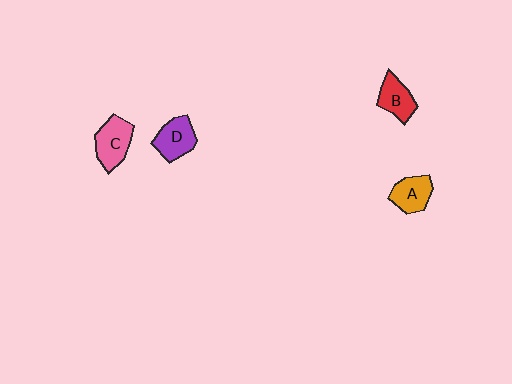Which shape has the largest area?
Shape C (pink).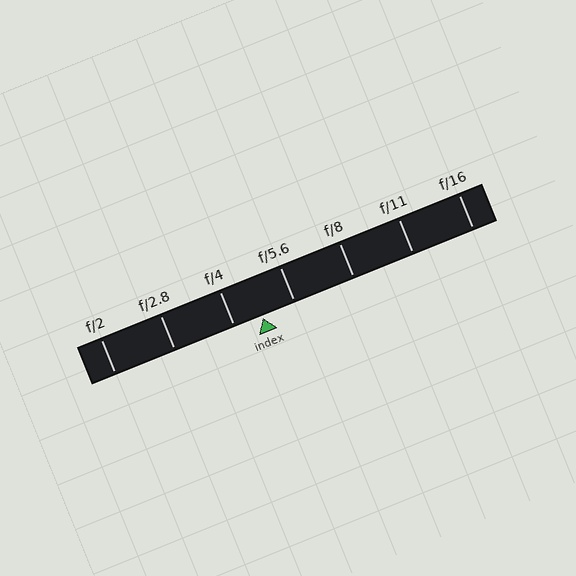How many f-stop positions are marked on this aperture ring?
There are 7 f-stop positions marked.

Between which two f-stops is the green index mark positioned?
The index mark is between f/4 and f/5.6.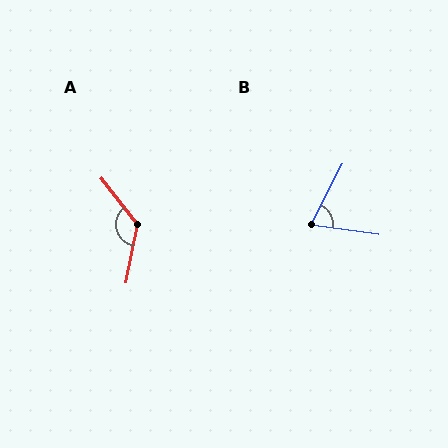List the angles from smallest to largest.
B (71°), A (131°).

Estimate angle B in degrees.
Approximately 71 degrees.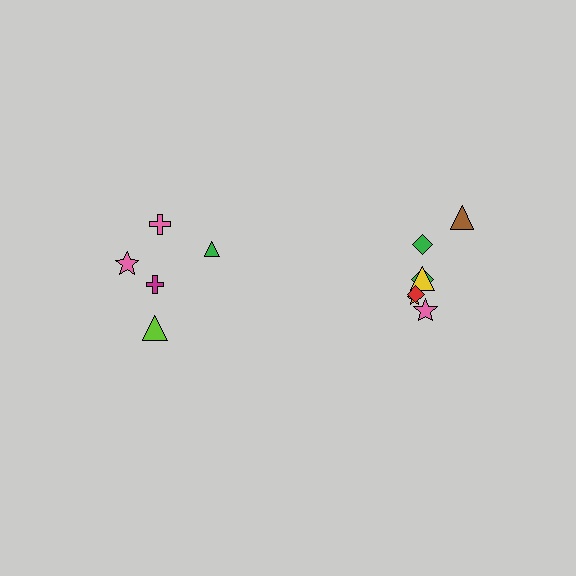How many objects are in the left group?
There are 5 objects.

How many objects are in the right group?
There are 7 objects.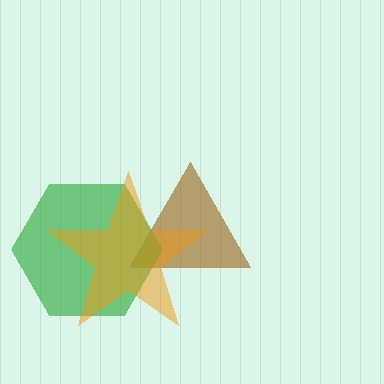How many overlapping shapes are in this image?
There are 3 overlapping shapes in the image.